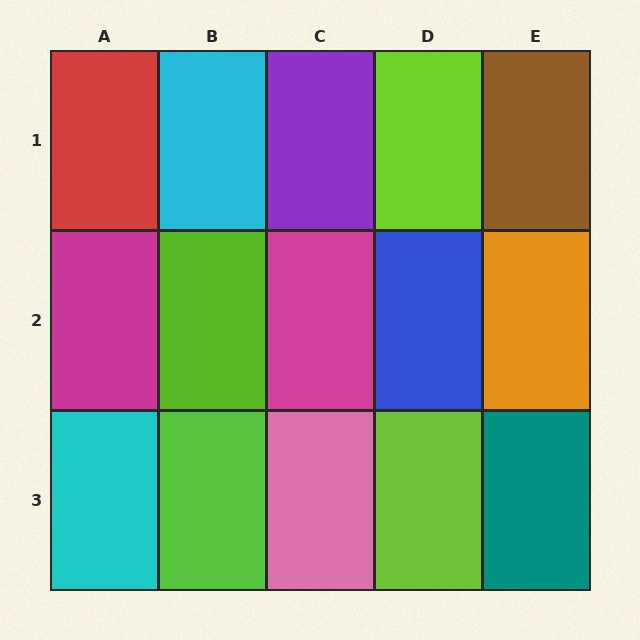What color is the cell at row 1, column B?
Cyan.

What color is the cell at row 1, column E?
Brown.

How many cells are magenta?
2 cells are magenta.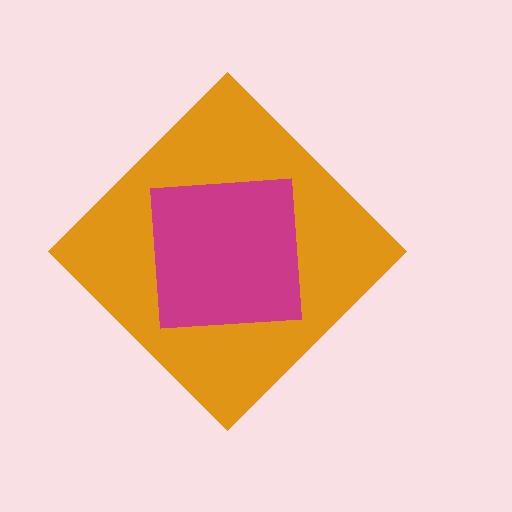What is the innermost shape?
The magenta square.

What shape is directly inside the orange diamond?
The magenta square.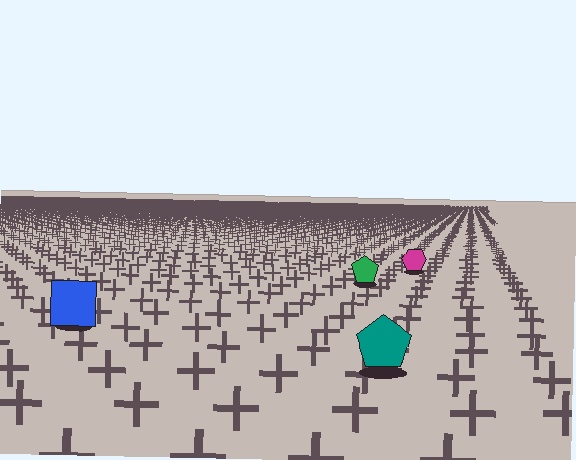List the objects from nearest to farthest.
From nearest to farthest: the teal pentagon, the blue square, the green pentagon, the magenta hexagon.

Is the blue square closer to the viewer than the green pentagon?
Yes. The blue square is closer — you can tell from the texture gradient: the ground texture is coarser near it.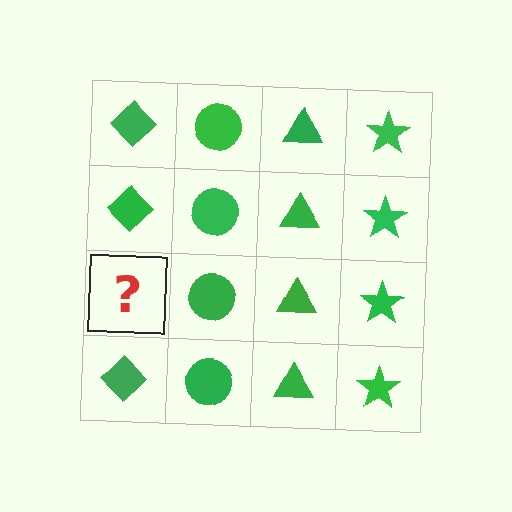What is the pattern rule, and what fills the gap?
The rule is that each column has a consistent shape. The gap should be filled with a green diamond.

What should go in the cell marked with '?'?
The missing cell should contain a green diamond.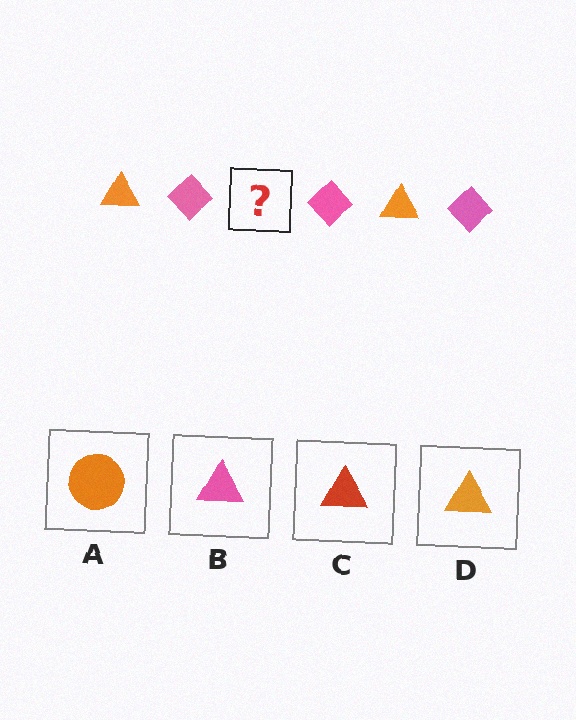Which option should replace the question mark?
Option D.